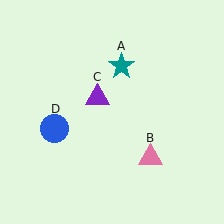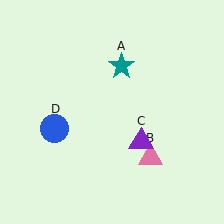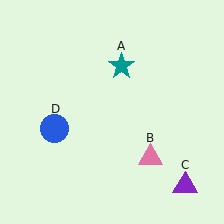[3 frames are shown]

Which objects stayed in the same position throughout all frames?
Teal star (object A) and pink triangle (object B) and blue circle (object D) remained stationary.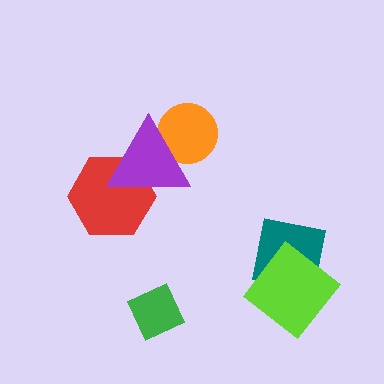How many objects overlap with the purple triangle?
2 objects overlap with the purple triangle.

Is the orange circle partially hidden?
Yes, it is partially covered by another shape.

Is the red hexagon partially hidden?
Yes, it is partially covered by another shape.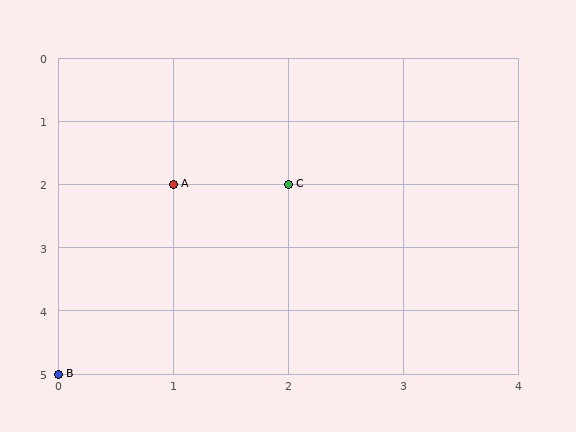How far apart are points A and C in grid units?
Points A and C are 1 column apart.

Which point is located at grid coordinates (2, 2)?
Point C is at (2, 2).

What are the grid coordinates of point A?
Point A is at grid coordinates (1, 2).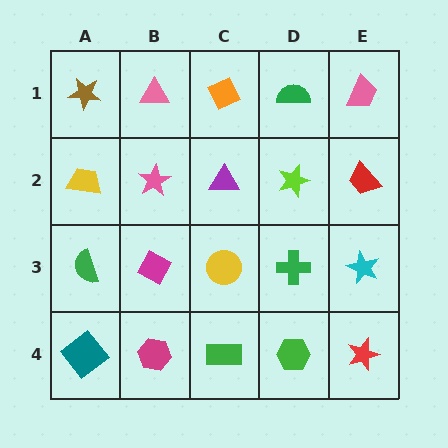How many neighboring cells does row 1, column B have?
3.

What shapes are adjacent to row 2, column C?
An orange diamond (row 1, column C), a yellow circle (row 3, column C), a pink star (row 2, column B), a lime star (row 2, column D).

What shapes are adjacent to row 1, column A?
A yellow trapezoid (row 2, column A), a pink triangle (row 1, column B).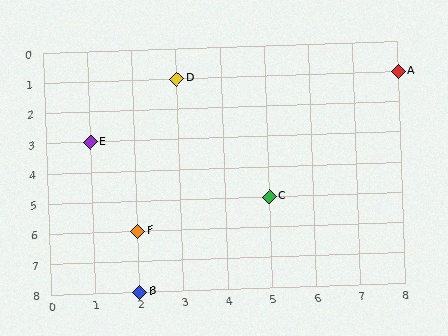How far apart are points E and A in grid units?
Points E and A are 7 columns and 2 rows apart (about 7.3 grid units diagonally).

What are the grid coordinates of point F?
Point F is at grid coordinates (2, 6).